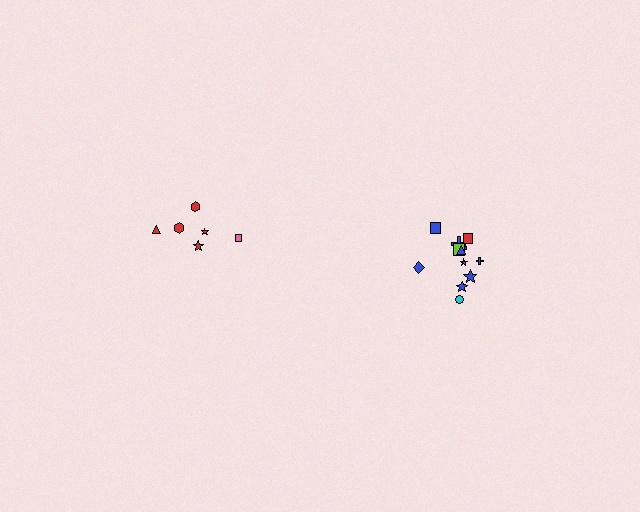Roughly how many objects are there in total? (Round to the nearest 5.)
Roughly 20 objects in total.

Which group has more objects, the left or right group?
The right group.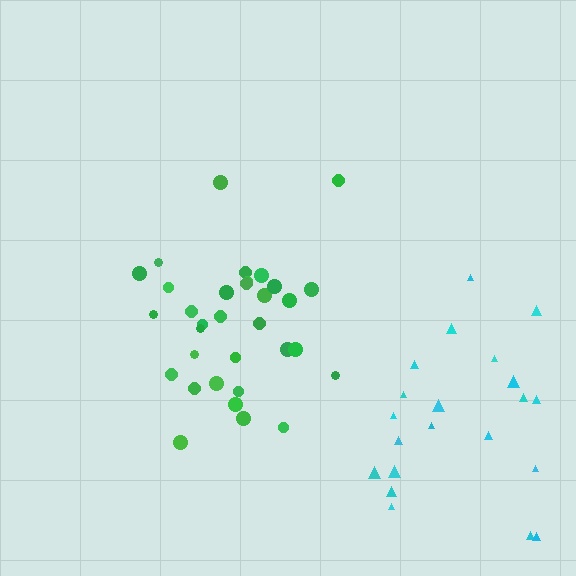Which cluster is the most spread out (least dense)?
Cyan.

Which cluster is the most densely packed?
Green.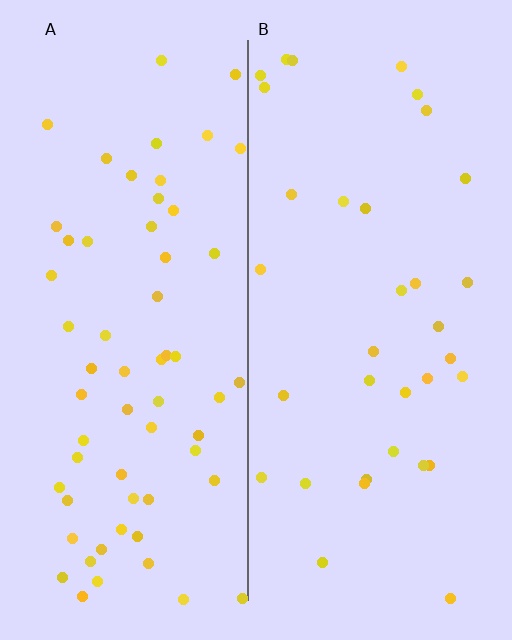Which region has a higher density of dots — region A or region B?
A (the left).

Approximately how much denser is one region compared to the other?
Approximately 1.8× — region A over region B.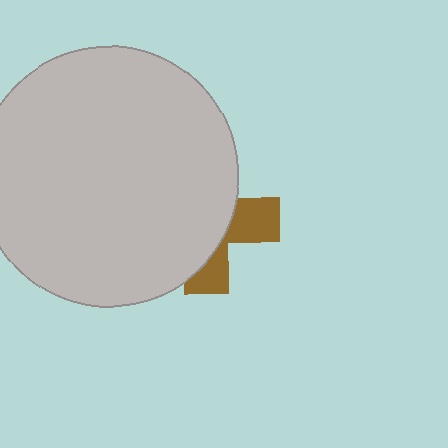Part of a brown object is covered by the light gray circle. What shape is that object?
It is a cross.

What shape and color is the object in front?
The object in front is a light gray circle.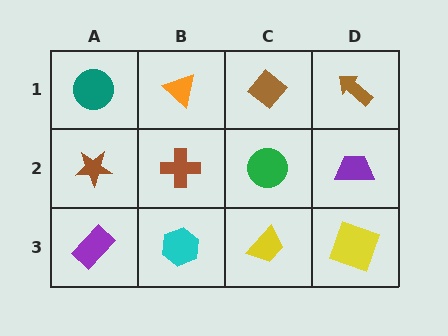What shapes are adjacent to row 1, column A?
A brown star (row 2, column A), an orange triangle (row 1, column B).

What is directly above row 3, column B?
A brown cross.